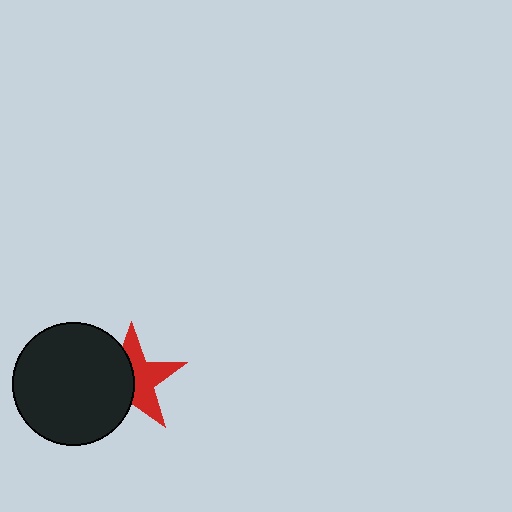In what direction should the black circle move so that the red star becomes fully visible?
The black circle should move left. That is the shortest direction to clear the overlap and leave the red star fully visible.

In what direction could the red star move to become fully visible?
The red star could move right. That would shift it out from behind the black circle entirely.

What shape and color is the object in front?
The object in front is a black circle.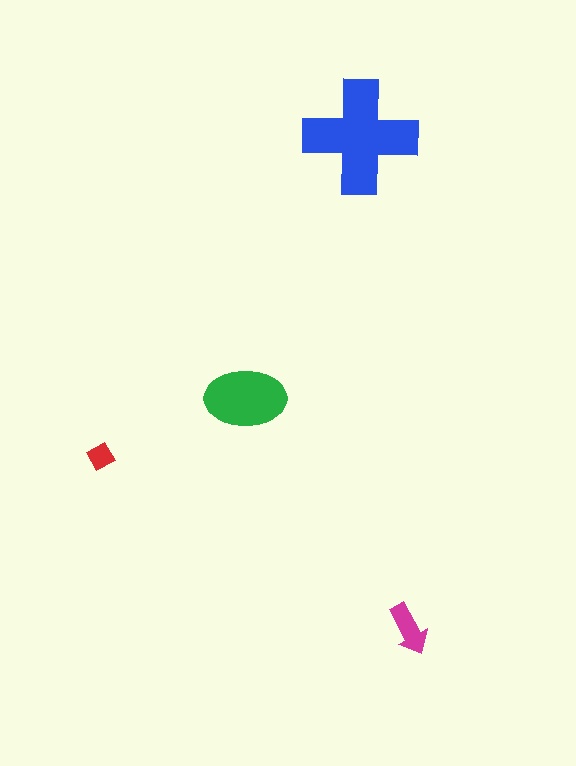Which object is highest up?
The blue cross is topmost.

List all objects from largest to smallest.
The blue cross, the green ellipse, the magenta arrow, the red diamond.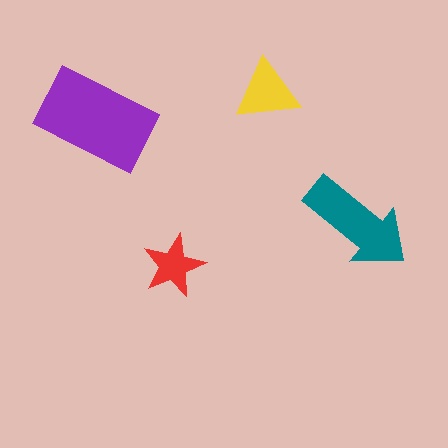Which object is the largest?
The purple rectangle.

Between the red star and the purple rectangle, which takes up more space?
The purple rectangle.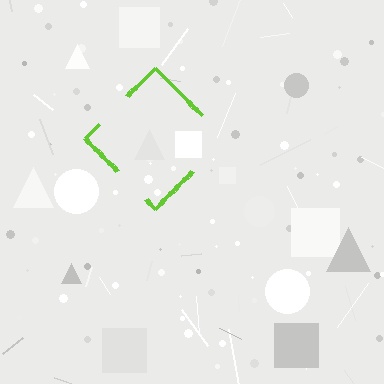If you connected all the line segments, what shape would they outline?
They would outline a diamond.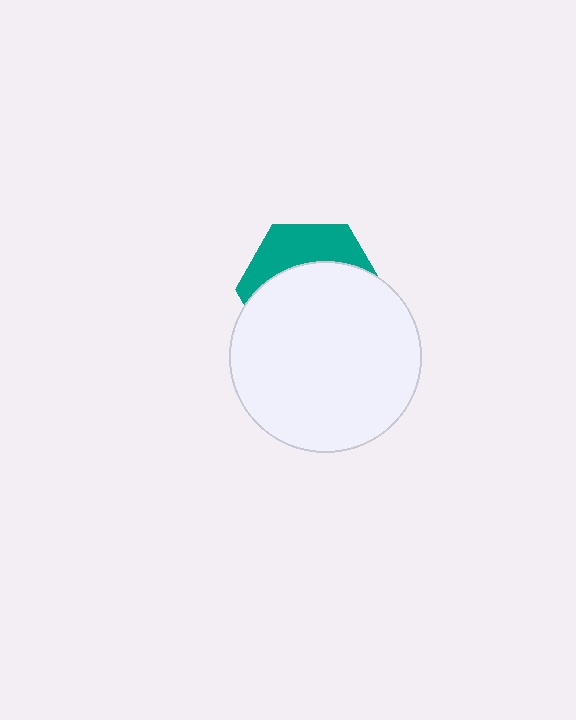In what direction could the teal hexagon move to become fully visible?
The teal hexagon could move up. That would shift it out from behind the white circle entirely.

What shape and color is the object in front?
The object in front is a white circle.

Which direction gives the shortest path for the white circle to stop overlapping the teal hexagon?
Moving down gives the shortest separation.